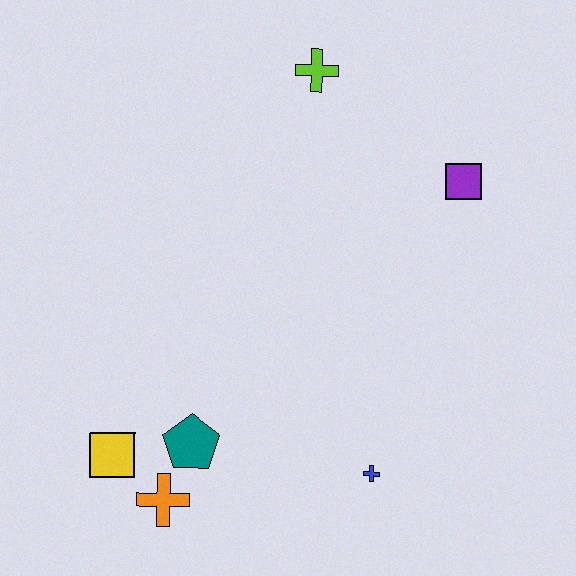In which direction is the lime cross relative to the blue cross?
The lime cross is above the blue cross.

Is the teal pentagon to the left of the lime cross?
Yes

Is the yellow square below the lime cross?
Yes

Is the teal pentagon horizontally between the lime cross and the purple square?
No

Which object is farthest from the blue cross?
The lime cross is farthest from the blue cross.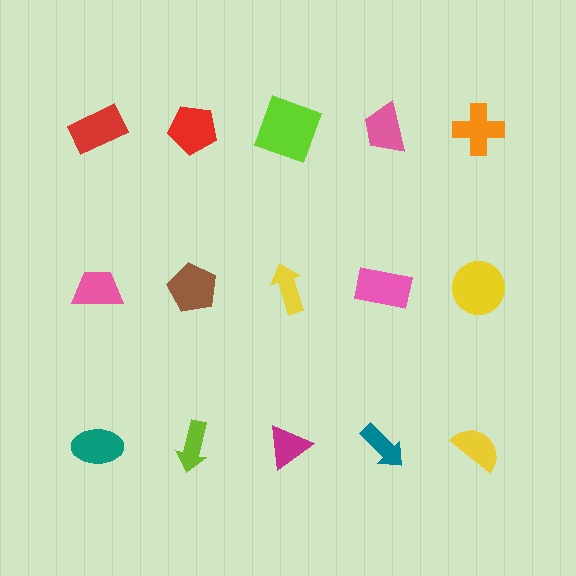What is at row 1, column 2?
A red pentagon.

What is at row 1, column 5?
An orange cross.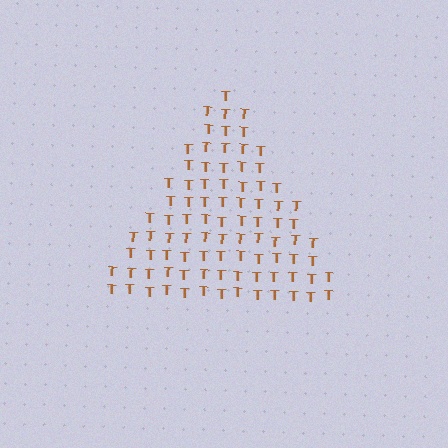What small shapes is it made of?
It is made of small letter T's.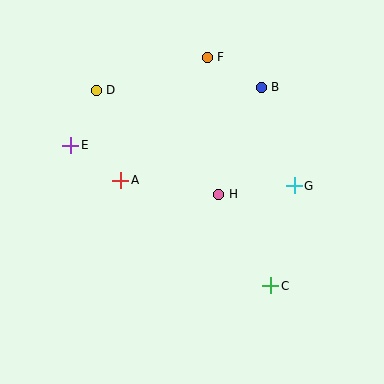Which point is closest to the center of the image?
Point H at (219, 194) is closest to the center.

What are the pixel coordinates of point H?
Point H is at (219, 194).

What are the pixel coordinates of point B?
Point B is at (261, 87).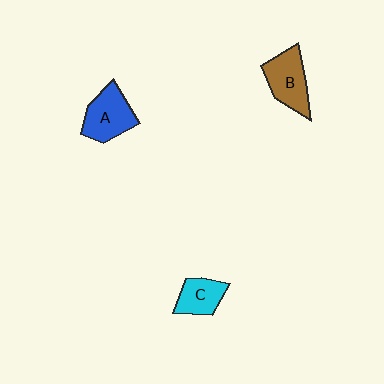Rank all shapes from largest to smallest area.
From largest to smallest: B (brown), A (blue), C (cyan).